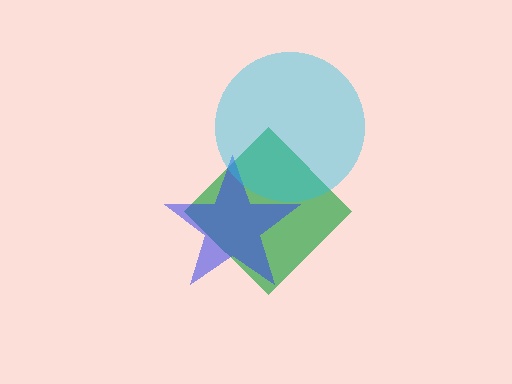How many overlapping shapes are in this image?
There are 3 overlapping shapes in the image.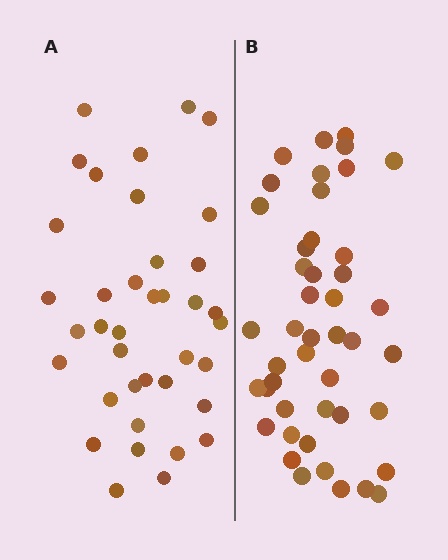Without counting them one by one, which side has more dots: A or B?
Region B (the right region) has more dots.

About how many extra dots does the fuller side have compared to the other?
Region B has roughly 8 or so more dots than region A.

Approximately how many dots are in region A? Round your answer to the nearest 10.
About 40 dots. (The exact count is 38, which rounds to 40.)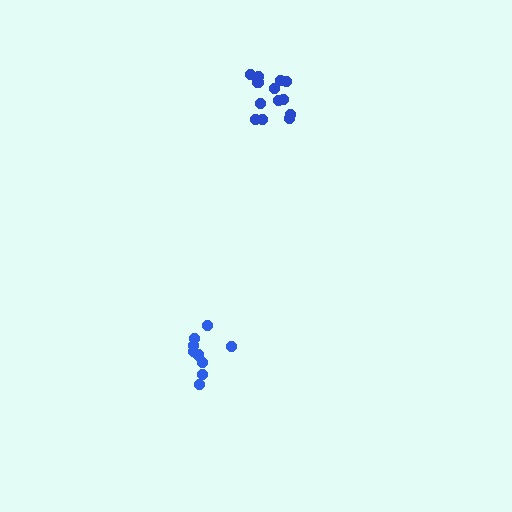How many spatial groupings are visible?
There are 2 spatial groupings.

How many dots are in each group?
Group 1: 10 dots, Group 2: 14 dots (24 total).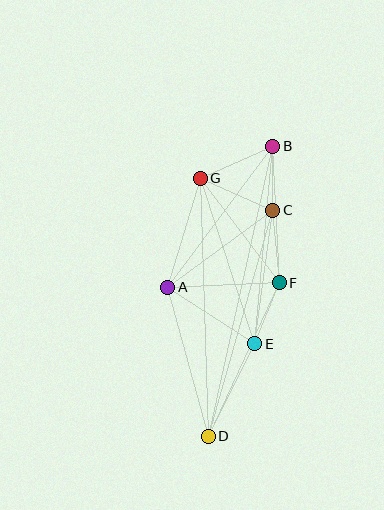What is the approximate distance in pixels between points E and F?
The distance between E and F is approximately 66 pixels.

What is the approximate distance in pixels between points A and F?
The distance between A and F is approximately 112 pixels.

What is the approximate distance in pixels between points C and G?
The distance between C and G is approximately 79 pixels.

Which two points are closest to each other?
Points B and C are closest to each other.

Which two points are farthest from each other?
Points B and D are farthest from each other.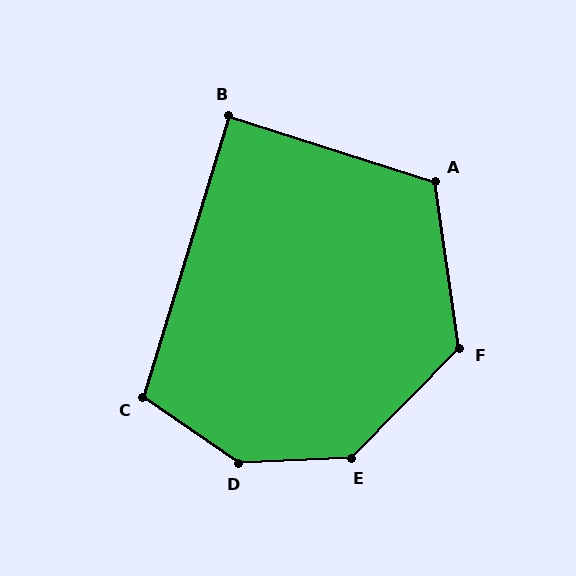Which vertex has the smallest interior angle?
B, at approximately 89 degrees.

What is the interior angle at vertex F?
Approximately 127 degrees (obtuse).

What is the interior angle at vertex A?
Approximately 116 degrees (obtuse).